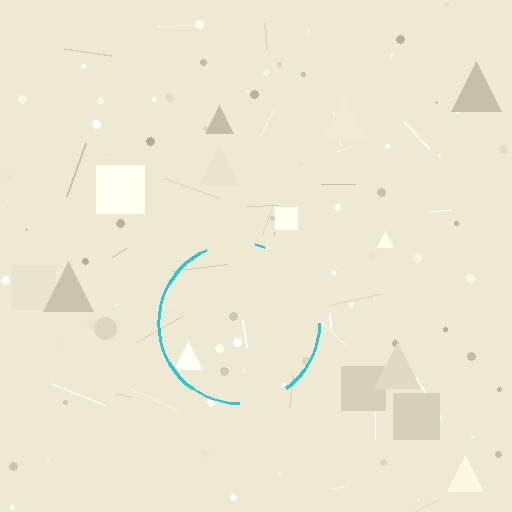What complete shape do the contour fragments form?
The contour fragments form a circle.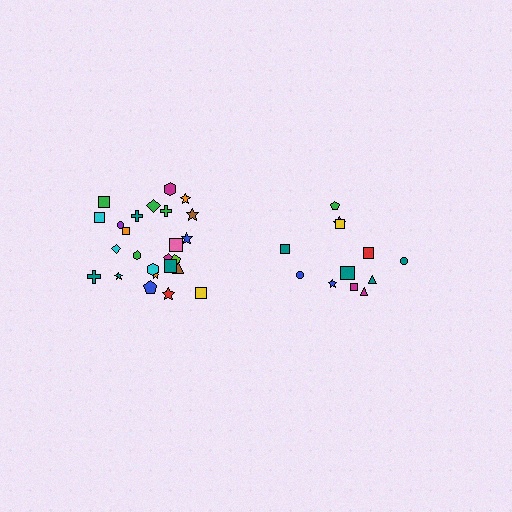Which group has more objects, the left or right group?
The left group.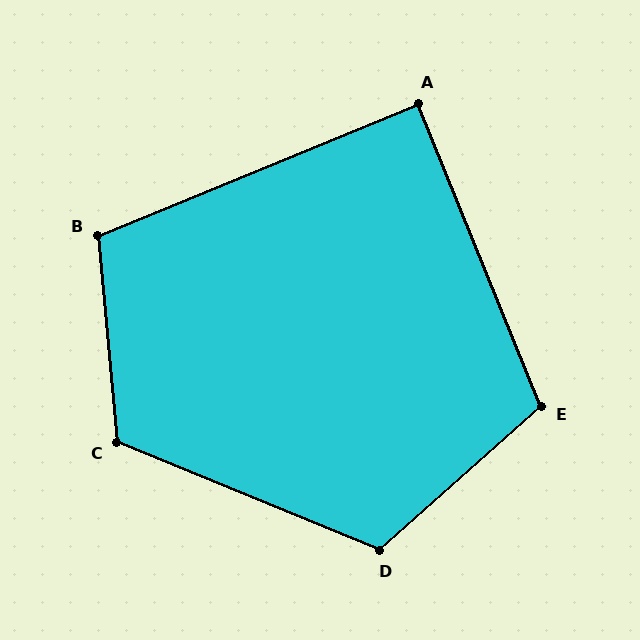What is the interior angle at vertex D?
Approximately 116 degrees (obtuse).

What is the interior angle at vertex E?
Approximately 109 degrees (obtuse).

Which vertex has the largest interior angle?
C, at approximately 117 degrees.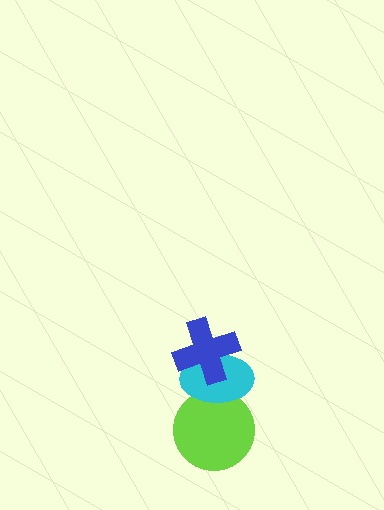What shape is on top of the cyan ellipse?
The blue cross is on top of the cyan ellipse.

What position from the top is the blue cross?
The blue cross is 1st from the top.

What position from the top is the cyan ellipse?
The cyan ellipse is 2nd from the top.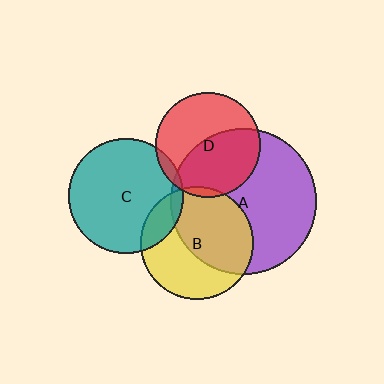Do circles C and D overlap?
Yes.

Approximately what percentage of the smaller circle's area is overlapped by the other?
Approximately 5%.